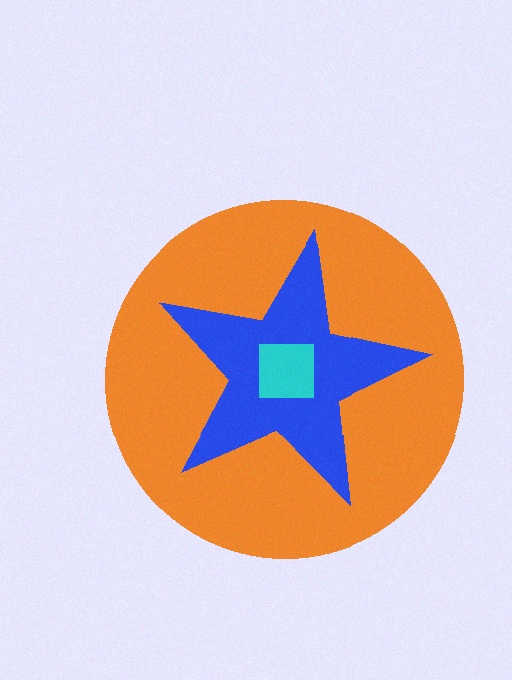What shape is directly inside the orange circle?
The blue star.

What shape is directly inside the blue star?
The cyan square.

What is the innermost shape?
The cyan square.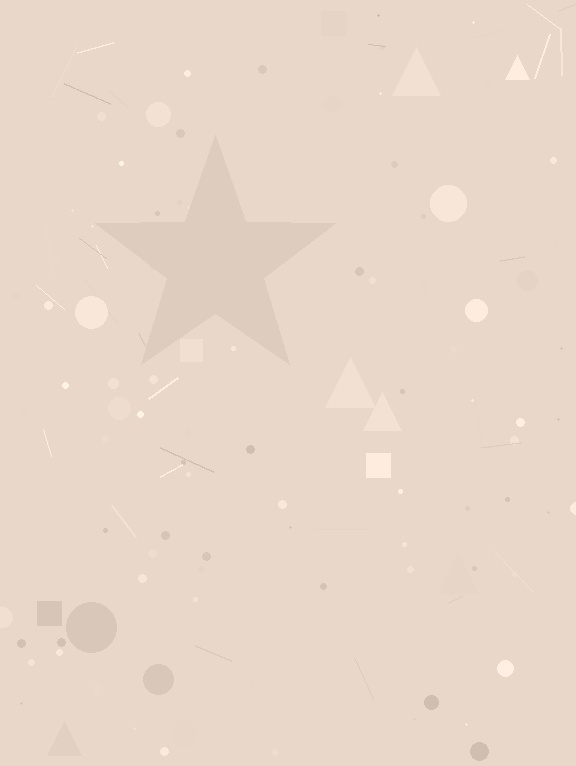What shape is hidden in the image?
A star is hidden in the image.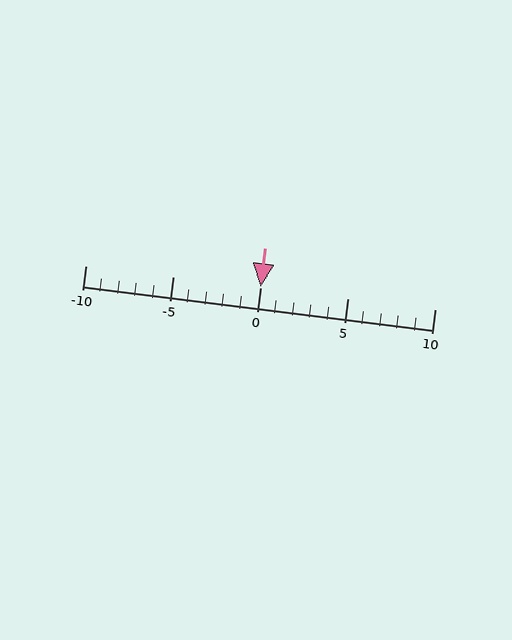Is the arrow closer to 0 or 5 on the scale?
The arrow is closer to 0.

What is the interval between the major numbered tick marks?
The major tick marks are spaced 5 units apart.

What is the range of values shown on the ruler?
The ruler shows values from -10 to 10.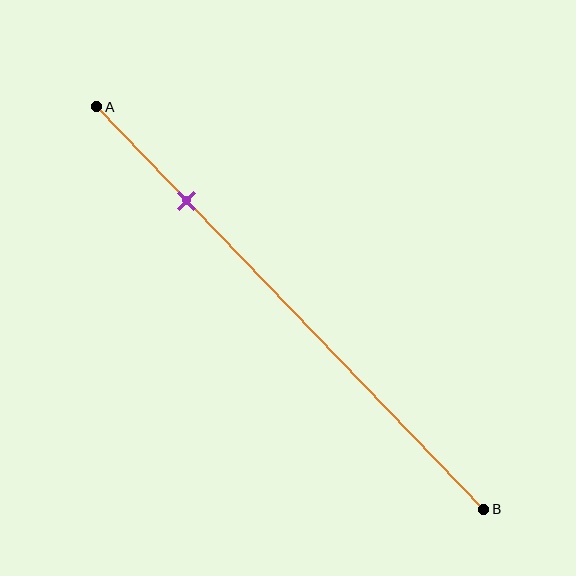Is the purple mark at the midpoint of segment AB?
No, the mark is at about 25% from A, not at the 50% midpoint.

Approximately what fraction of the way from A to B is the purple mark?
The purple mark is approximately 25% of the way from A to B.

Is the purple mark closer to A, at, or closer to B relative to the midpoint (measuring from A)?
The purple mark is closer to point A than the midpoint of segment AB.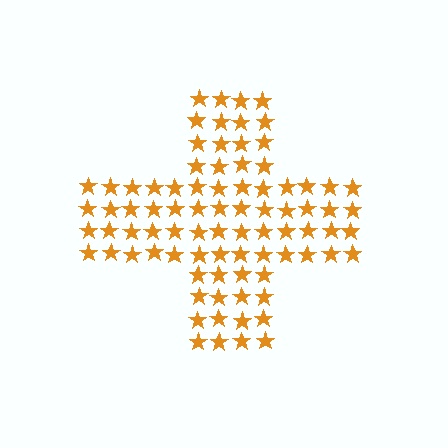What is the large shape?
The large shape is a cross.